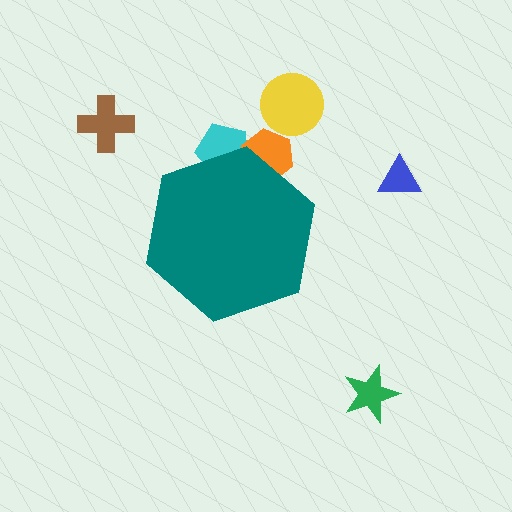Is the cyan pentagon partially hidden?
Yes, the cyan pentagon is partially hidden behind the teal hexagon.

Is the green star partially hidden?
No, the green star is fully visible.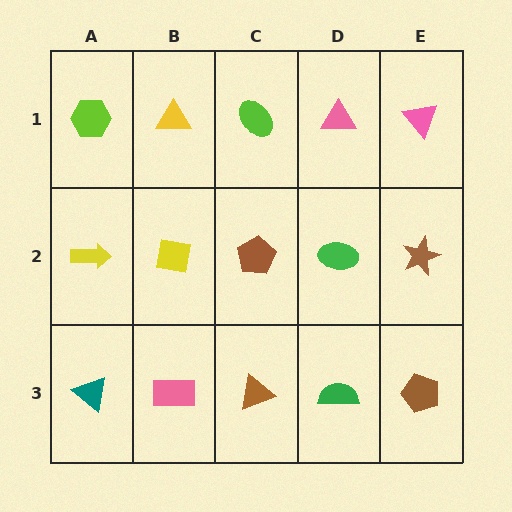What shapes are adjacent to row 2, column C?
A lime ellipse (row 1, column C), a brown triangle (row 3, column C), a yellow square (row 2, column B), a green ellipse (row 2, column D).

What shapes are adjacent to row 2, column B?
A yellow triangle (row 1, column B), a pink rectangle (row 3, column B), a yellow arrow (row 2, column A), a brown pentagon (row 2, column C).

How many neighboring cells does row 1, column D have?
3.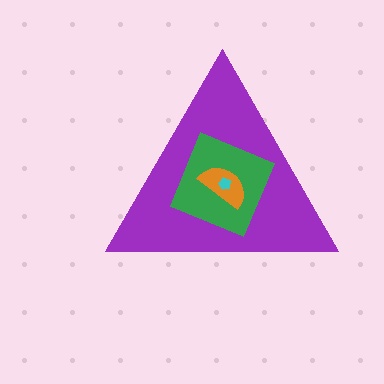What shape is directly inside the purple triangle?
The green square.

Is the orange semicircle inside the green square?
Yes.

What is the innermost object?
The cyan pentagon.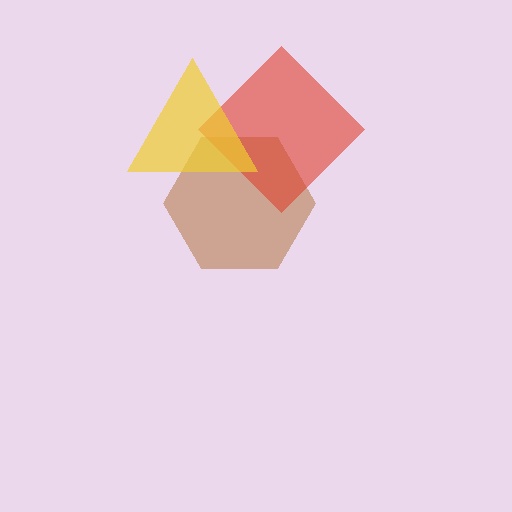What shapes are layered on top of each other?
The layered shapes are: a brown hexagon, a red diamond, a yellow triangle.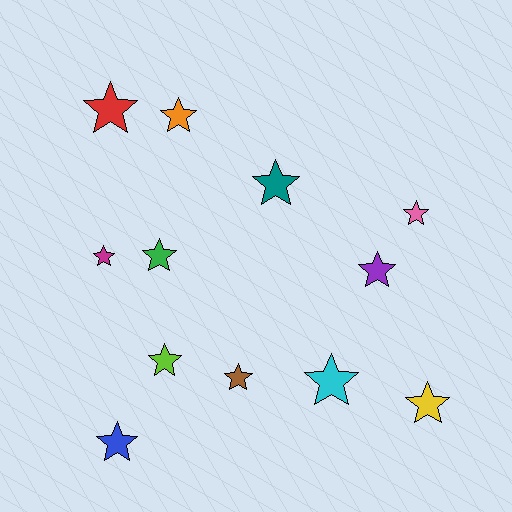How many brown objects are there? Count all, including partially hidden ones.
There is 1 brown object.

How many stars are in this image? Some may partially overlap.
There are 12 stars.